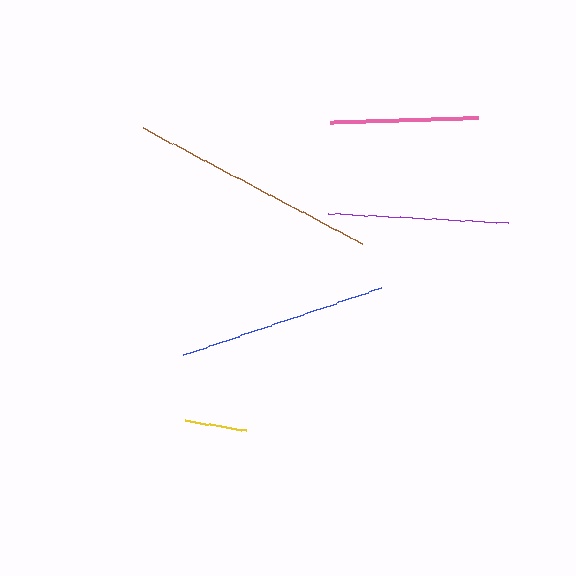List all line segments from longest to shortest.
From longest to shortest: brown, blue, purple, pink, yellow.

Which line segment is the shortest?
The yellow line is the shortest at approximately 61 pixels.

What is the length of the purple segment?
The purple segment is approximately 181 pixels long.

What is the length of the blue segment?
The blue segment is approximately 210 pixels long.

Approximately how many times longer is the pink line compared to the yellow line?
The pink line is approximately 2.4 times the length of the yellow line.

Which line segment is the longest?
The brown line is the longest at approximately 247 pixels.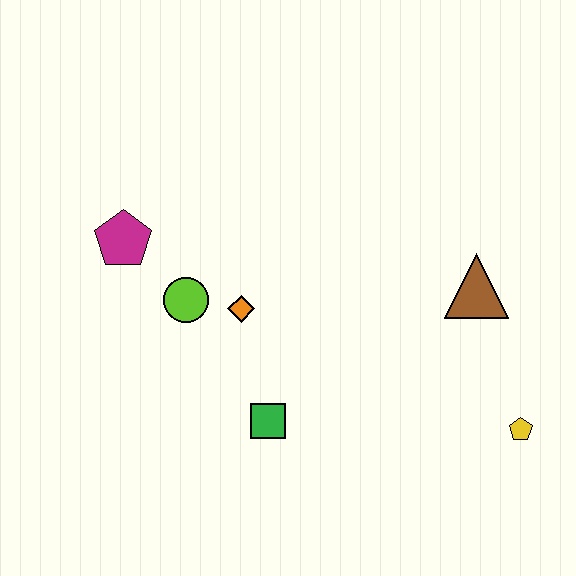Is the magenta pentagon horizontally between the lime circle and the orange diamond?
No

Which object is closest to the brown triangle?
The yellow pentagon is closest to the brown triangle.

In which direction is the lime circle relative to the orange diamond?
The lime circle is to the left of the orange diamond.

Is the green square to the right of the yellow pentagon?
No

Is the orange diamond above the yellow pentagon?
Yes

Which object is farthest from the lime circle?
The yellow pentagon is farthest from the lime circle.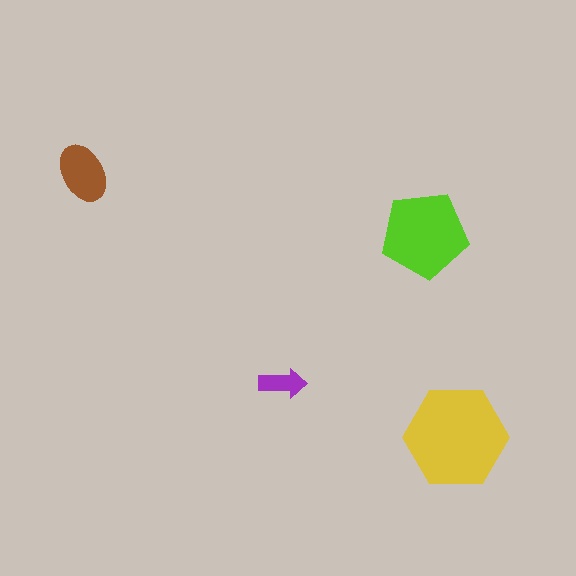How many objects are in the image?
There are 4 objects in the image.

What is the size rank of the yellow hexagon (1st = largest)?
1st.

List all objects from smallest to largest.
The purple arrow, the brown ellipse, the lime pentagon, the yellow hexagon.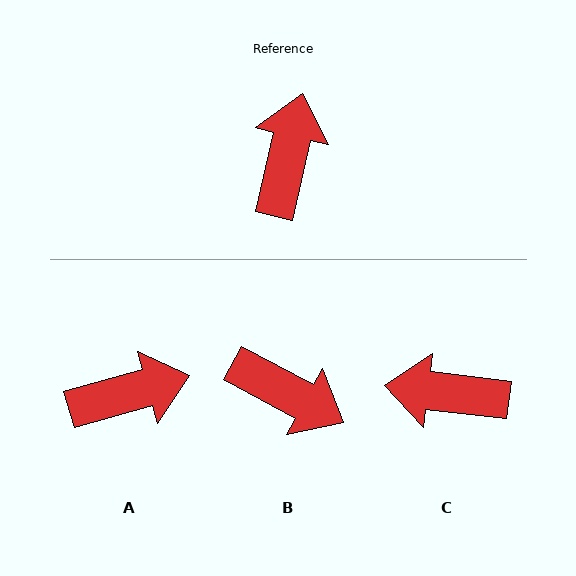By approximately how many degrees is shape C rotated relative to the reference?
Approximately 96 degrees counter-clockwise.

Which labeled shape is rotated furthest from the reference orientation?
B, about 105 degrees away.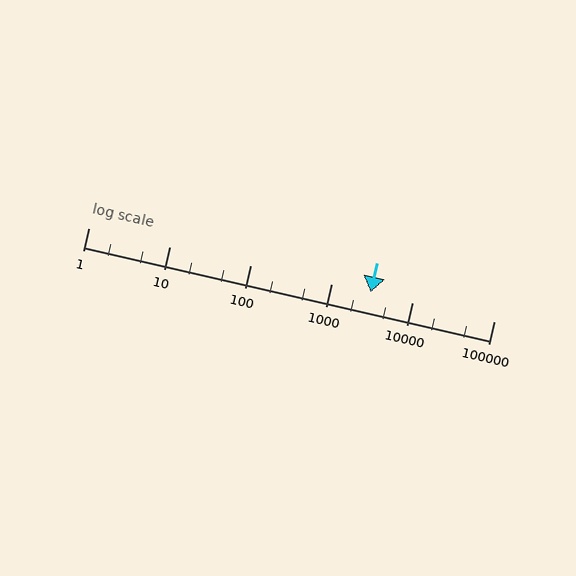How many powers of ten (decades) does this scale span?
The scale spans 5 decades, from 1 to 100000.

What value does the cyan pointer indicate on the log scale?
The pointer indicates approximately 3000.